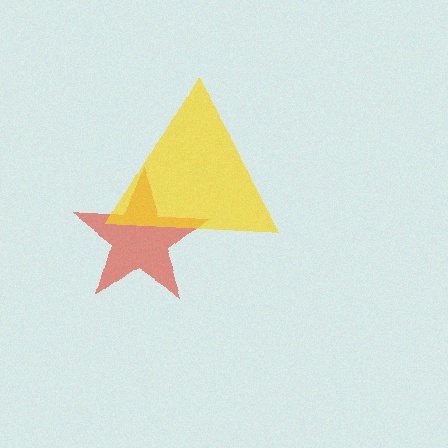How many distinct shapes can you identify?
There are 2 distinct shapes: a red star, a yellow triangle.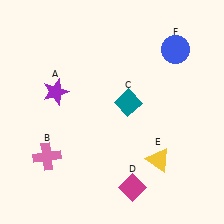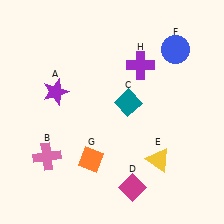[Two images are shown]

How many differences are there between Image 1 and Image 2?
There are 2 differences between the two images.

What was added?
An orange diamond (G), a purple cross (H) were added in Image 2.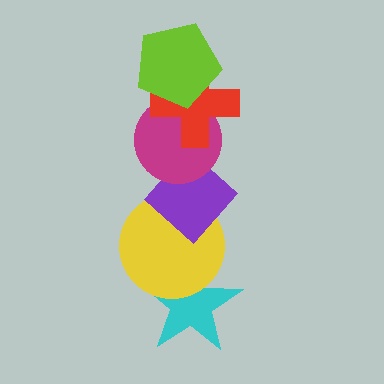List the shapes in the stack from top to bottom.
From top to bottom: the lime pentagon, the red cross, the magenta circle, the purple diamond, the yellow circle, the cyan star.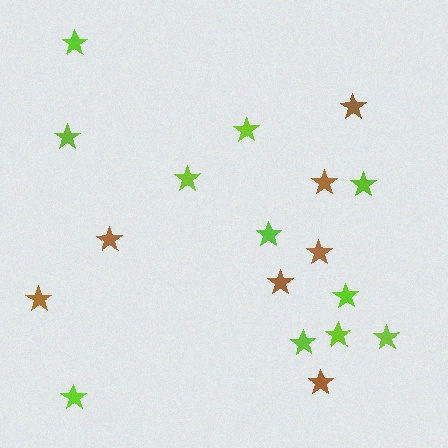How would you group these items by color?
There are 2 groups: one group of brown stars (7) and one group of lime stars (11).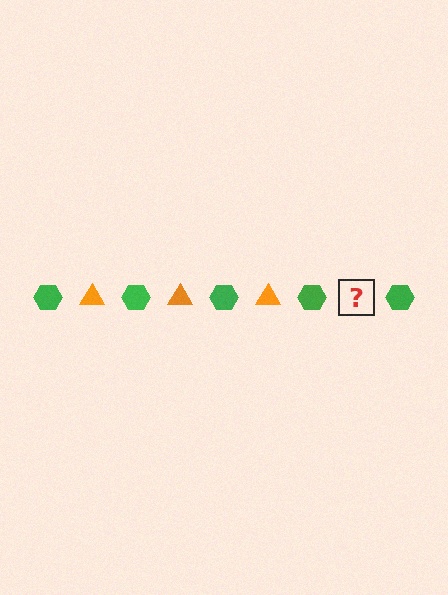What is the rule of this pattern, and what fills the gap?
The rule is that the pattern alternates between green hexagon and orange triangle. The gap should be filled with an orange triangle.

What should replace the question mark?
The question mark should be replaced with an orange triangle.